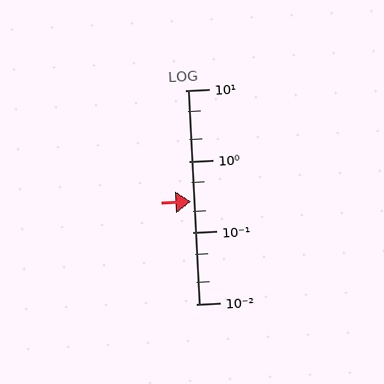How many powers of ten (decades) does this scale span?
The scale spans 3 decades, from 0.01 to 10.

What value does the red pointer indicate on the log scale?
The pointer indicates approximately 0.27.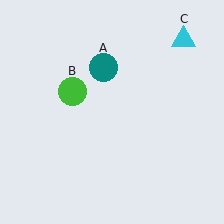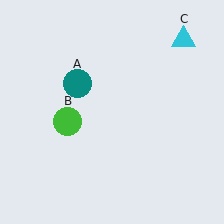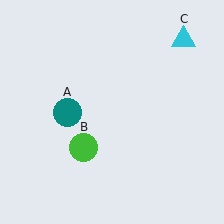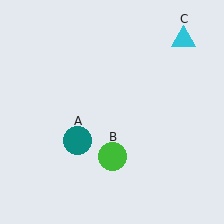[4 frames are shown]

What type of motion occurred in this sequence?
The teal circle (object A), green circle (object B) rotated counterclockwise around the center of the scene.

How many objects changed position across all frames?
2 objects changed position: teal circle (object A), green circle (object B).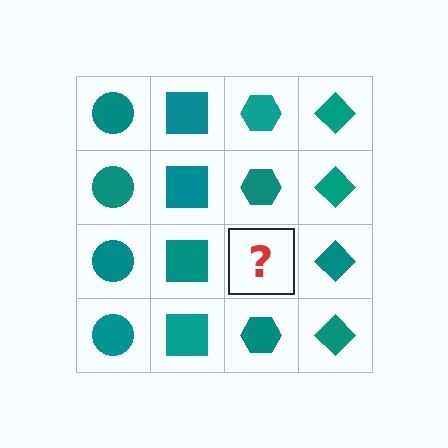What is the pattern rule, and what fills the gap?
The rule is that each column has a consistent shape. The gap should be filled with a teal hexagon.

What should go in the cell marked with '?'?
The missing cell should contain a teal hexagon.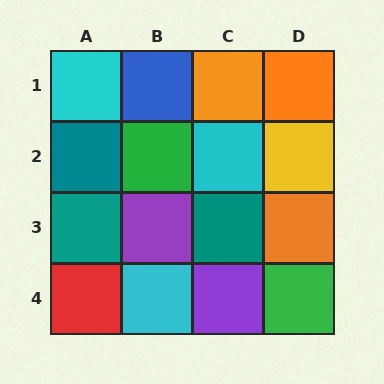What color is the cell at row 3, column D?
Orange.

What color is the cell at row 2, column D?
Yellow.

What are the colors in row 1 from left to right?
Cyan, blue, orange, orange.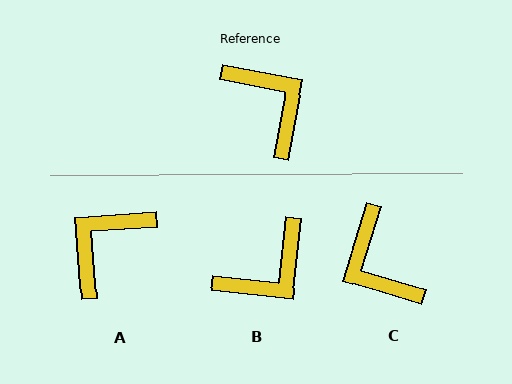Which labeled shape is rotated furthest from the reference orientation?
C, about 174 degrees away.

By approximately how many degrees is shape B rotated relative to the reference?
Approximately 86 degrees clockwise.